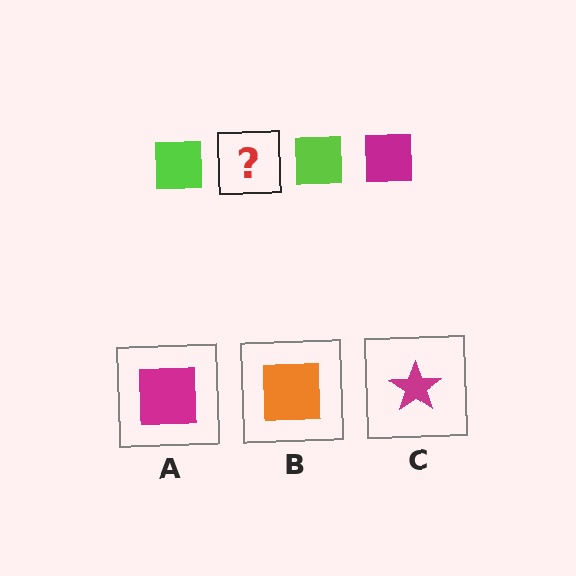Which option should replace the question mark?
Option A.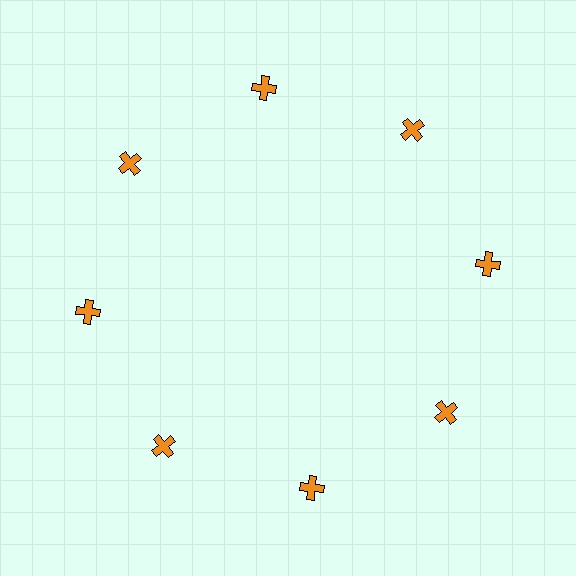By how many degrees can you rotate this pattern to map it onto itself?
The pattern maps onto itself every 45 degrees of rotation.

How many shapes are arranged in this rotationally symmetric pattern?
There are 8 shapes, arranged in 8 groups of 1.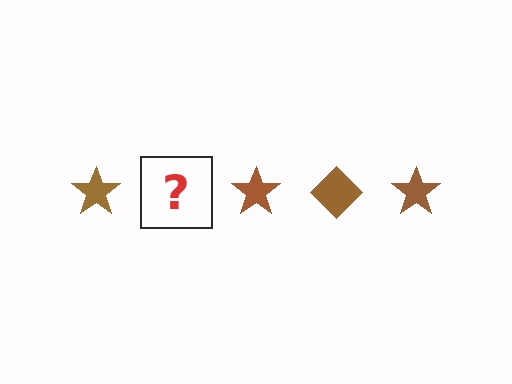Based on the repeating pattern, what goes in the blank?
The blank should be a brown diamond.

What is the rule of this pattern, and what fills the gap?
The rule is that the pattern cycles through star, diamond shapes in brown. The gap should be filled with a brown diamond.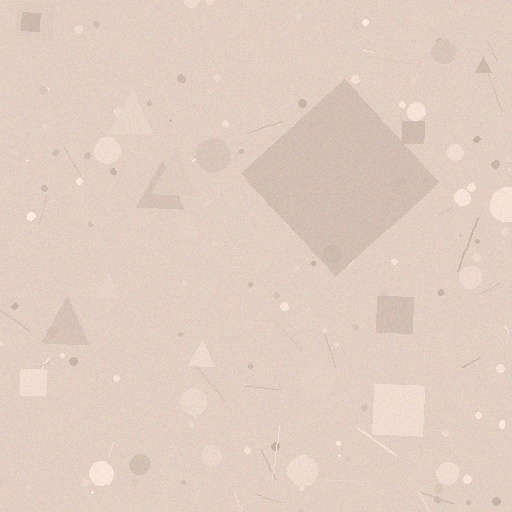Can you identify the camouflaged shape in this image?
The camouflaged shape is a diamond.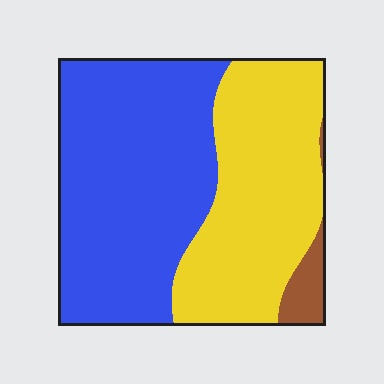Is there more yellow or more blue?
Blue.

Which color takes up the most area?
Blue, at roughly 55%.